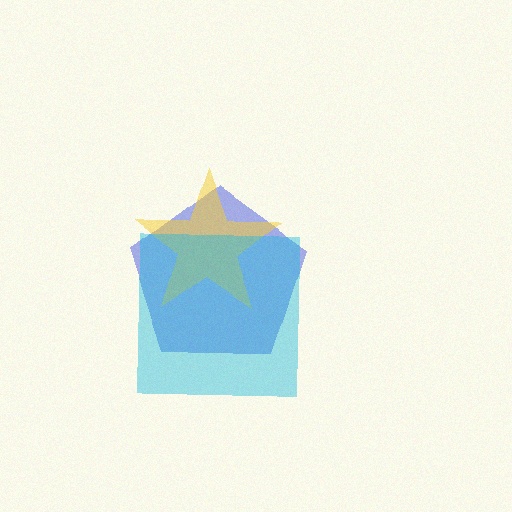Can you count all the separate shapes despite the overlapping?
Yes, there are 3 separate shapes.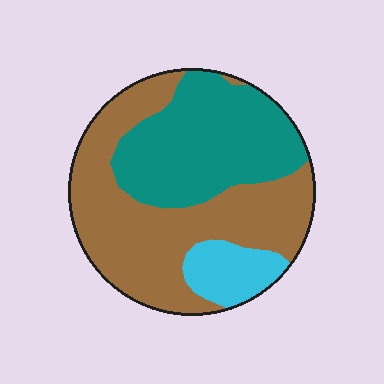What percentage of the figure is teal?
Teal covers roughly 35% of the figure.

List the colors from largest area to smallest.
From largest to smallest: brown, teal, cyan.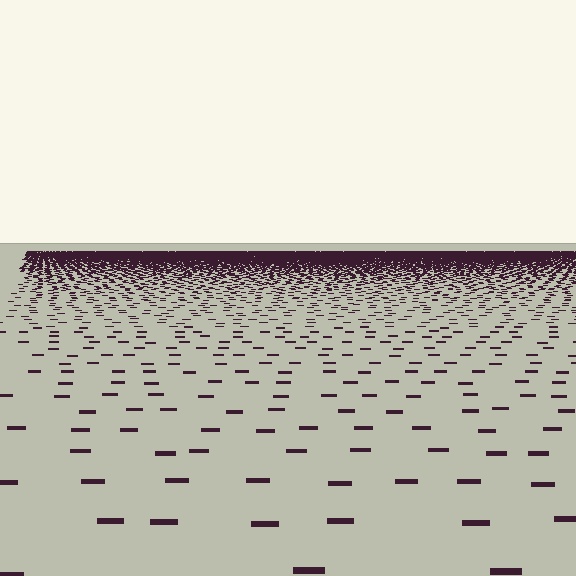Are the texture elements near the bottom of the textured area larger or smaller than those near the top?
Larger. Near the bottom, elements are closer to the viewer and appear at a bigger on-screen size.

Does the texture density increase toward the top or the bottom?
Density increases toward the top.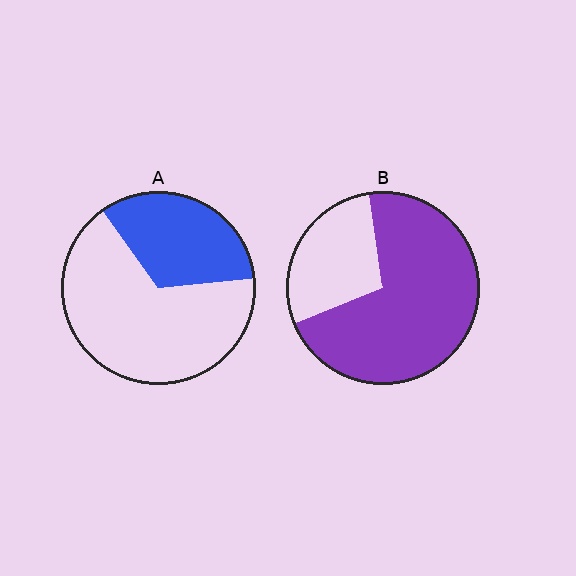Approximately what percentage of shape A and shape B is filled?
A is approximately 35% and B is approximately 70%.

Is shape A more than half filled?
No.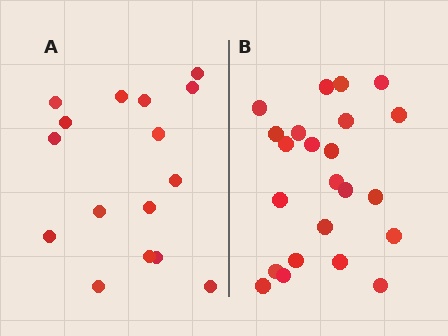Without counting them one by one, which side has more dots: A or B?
Region B (the right region) has more dots.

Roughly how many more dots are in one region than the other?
Region B has roughly 8 or so more dots than region A.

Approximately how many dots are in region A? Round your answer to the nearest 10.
About 20 dots. (The exact count is 16, which rounds to 20.)